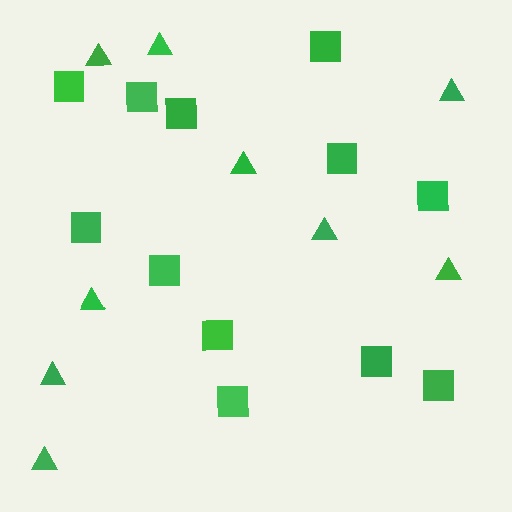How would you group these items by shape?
There are 2 groups: one group of triangles (9) and one group of squares (12).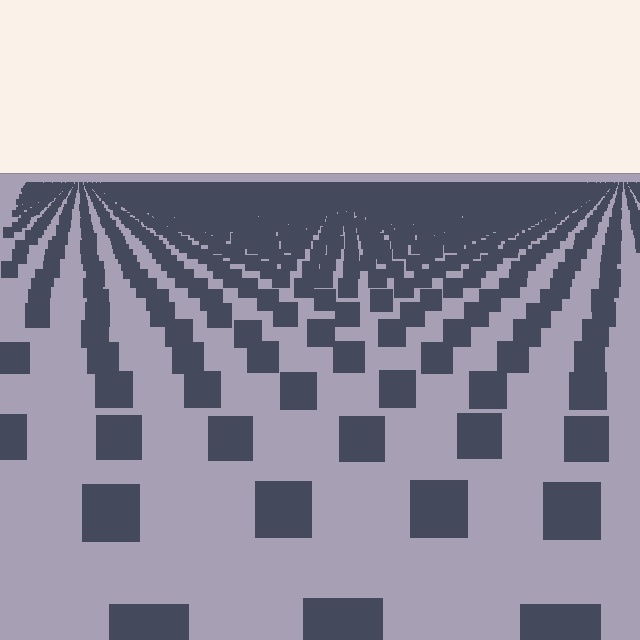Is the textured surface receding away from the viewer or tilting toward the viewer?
The surface is receding away from the viewer. Texture elements get smaller and denser toward the top.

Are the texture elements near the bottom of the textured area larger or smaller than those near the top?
Larger. Near the bottom, elements are closer to the viewer and appear at a bigger on-screen size.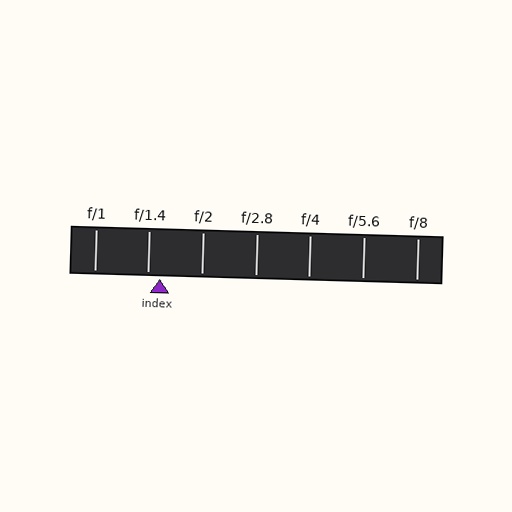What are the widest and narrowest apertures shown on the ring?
The widest aperture shown is f/1 and the narrowest is f/8.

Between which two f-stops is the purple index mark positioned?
The index mark is between f/1.4 and f/2.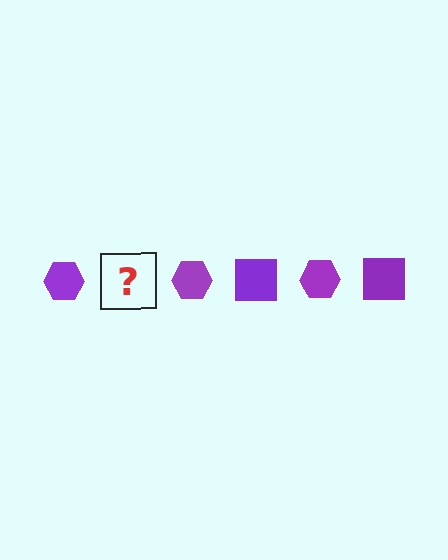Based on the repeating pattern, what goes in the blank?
The blank should be a purple square.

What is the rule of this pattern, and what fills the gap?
The rule is that the pattern cycles through hexagon, square shapes in purple. The gap should be filled with a purple square.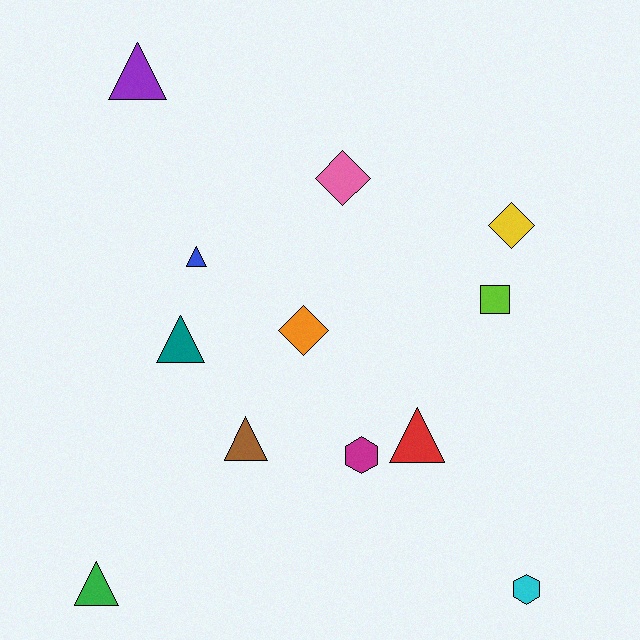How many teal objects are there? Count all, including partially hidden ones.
There is 1 teal object.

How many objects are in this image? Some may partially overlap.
There are 12 objects.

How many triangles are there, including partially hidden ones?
There are 6 triangles.